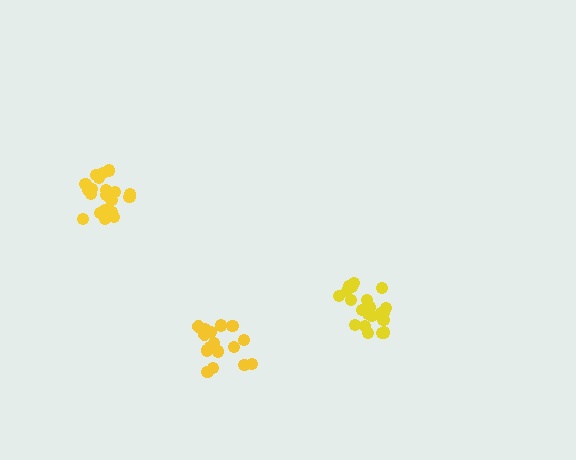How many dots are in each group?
Group 1: 21 dots, Group 2: 18 dots, Group 3: 20 dots (59 total).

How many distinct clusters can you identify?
There are 3 distinct clusters.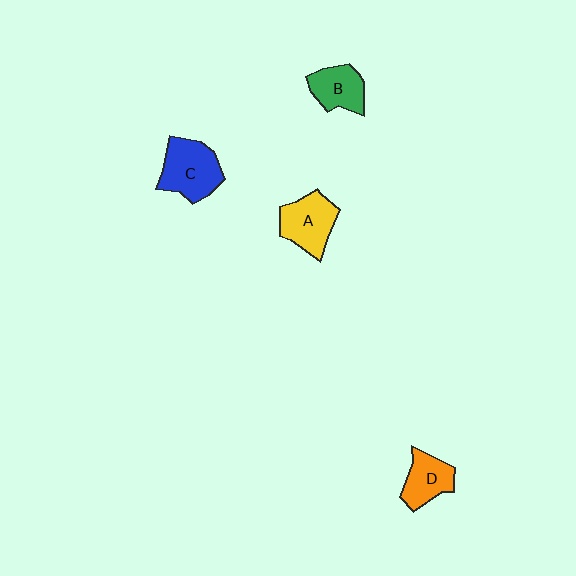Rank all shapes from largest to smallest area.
From largest to smallest: C (blue), A (yellow), B (green), D (orange).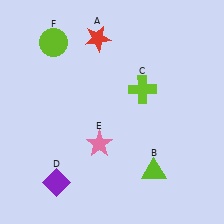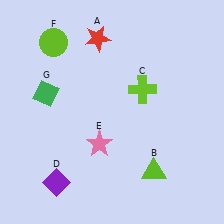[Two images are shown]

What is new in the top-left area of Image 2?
A green diamond (G) was added in the top-left area of Image 2.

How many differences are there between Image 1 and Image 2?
There is 1 difference between the two images.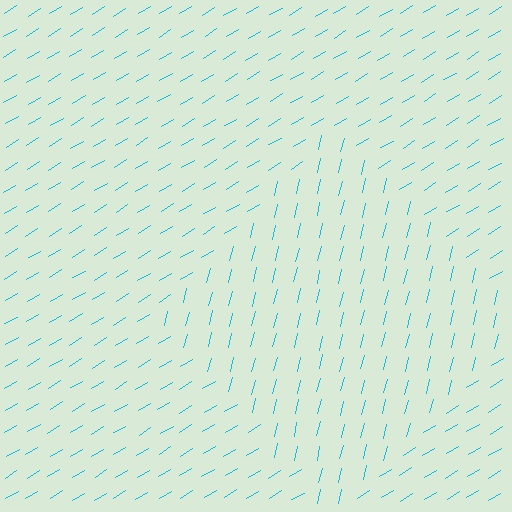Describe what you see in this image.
The image is filled with small cyan line segments. A diamond region in the image has lines oriented differently from the surrounding lines, creating a visible texture boundary.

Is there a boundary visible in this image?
Yes, there is a texture boundary formed by a change in line orientation.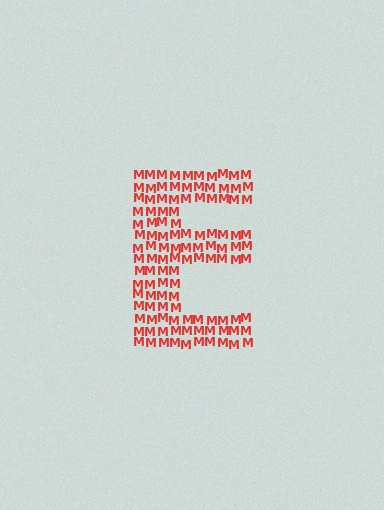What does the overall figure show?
The overall figure shows the letter E.